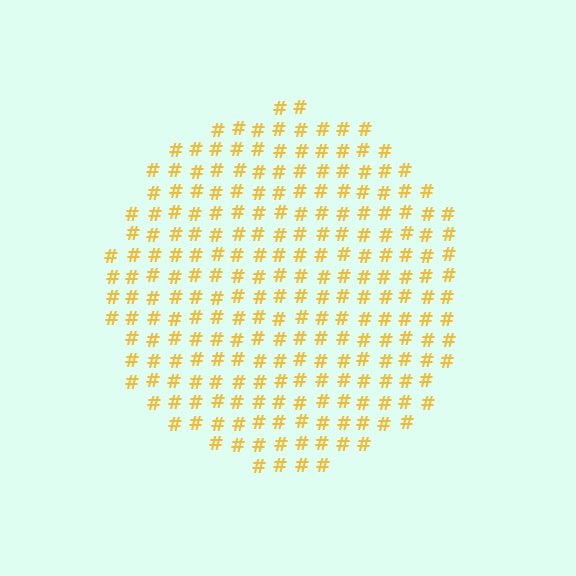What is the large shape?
The large shape is a circle.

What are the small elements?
The small elements are hash symbols.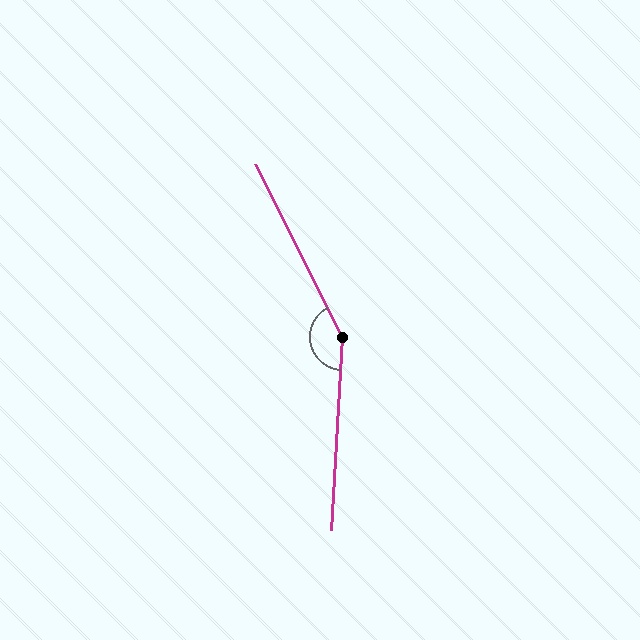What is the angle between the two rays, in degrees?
Approximately 150 degrees.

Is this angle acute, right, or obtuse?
It is obtuse.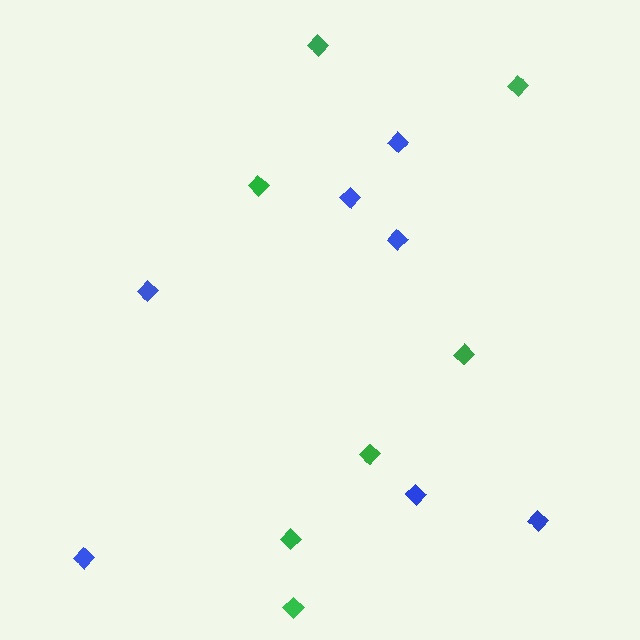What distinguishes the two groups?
There are 2 groups: one group of blue diamonds (7) and one group of green diamonds (7).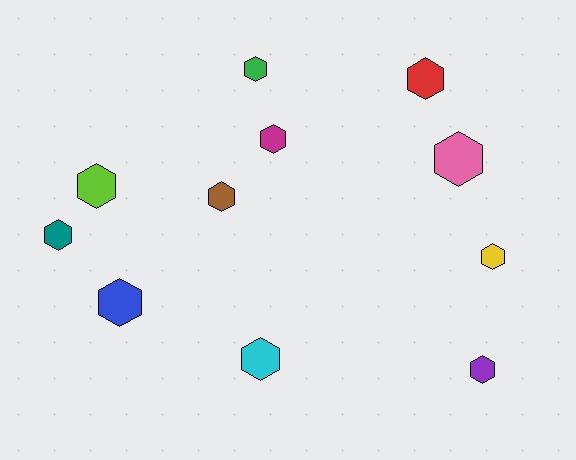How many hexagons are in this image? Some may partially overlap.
There are 11 hexagons.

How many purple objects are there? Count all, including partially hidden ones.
There is 1 purple object.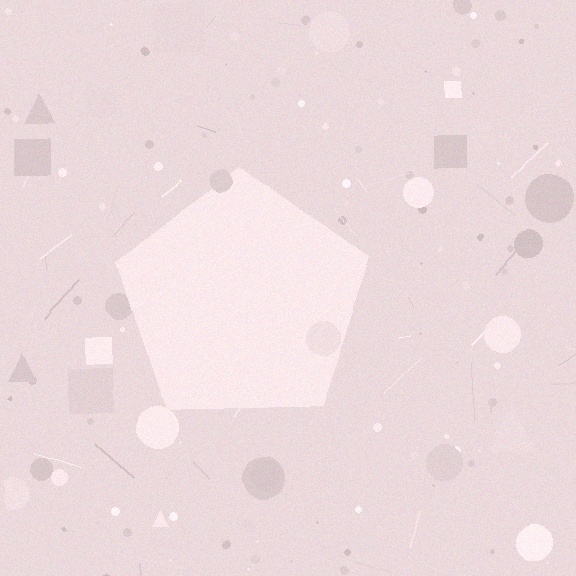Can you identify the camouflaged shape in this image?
The camouflaged shape is a pentagon.